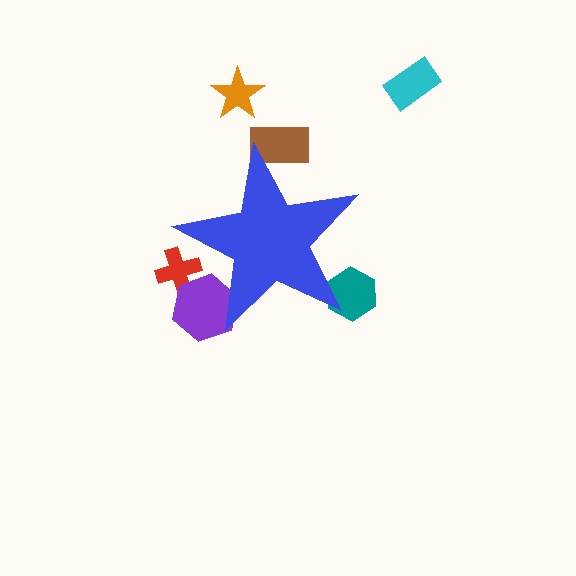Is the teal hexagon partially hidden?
Yes, the teal hexagon is partially hidden behind the blue star.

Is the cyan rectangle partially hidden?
No, the cyan rectangle is fully visible.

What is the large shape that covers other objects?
A blue star.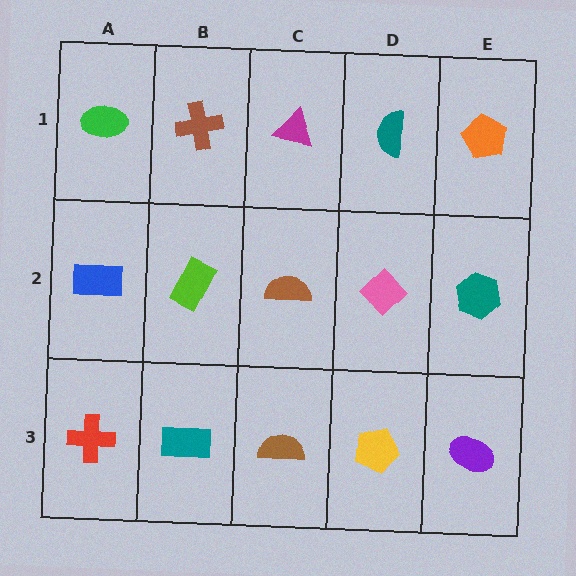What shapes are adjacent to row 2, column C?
A magenta triangle (row 1, column C), a brown semicircle (row 3, column C), a lime rectangle (row 2, column B), a pink diamond (row 2, column D).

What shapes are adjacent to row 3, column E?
A teal hexagon (row 2, column E), a yellow pentagon (row 3, column D).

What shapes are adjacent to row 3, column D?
A pink diamond (row 2, column D), a brown semicircle (row 3, column C), a purple ellipse (row 3, column E).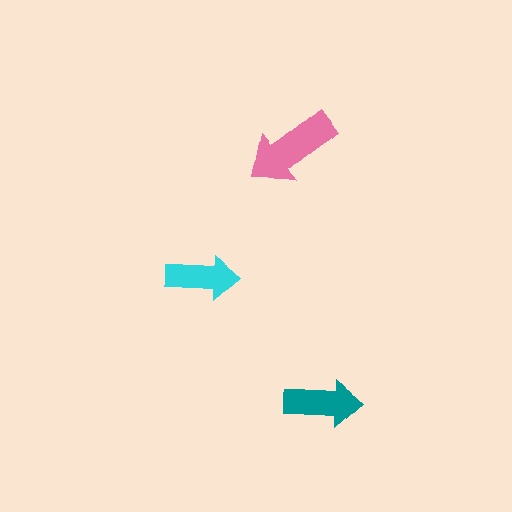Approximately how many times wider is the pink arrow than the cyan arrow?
About 1.5 times wider.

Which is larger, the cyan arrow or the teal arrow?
The teal one.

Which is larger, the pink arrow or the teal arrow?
The pink one.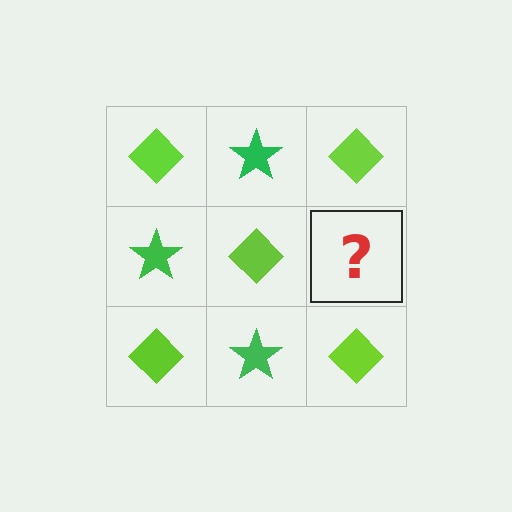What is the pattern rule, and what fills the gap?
The rule is that it alternates lime diamond and green star in a checkerboard pattern. The gap should be filled with a green star.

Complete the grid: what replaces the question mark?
The question mark should be replaced with a green star.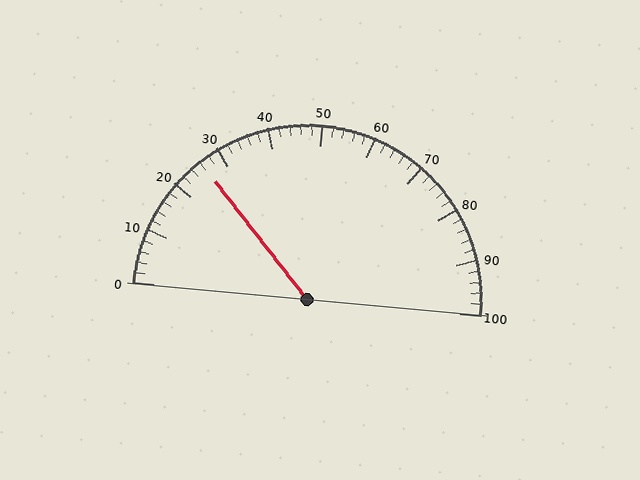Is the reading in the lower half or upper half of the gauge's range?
The reading is in the lower half of the range (0 to 100).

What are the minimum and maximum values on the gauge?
The gauge ranges from 0 to 100.